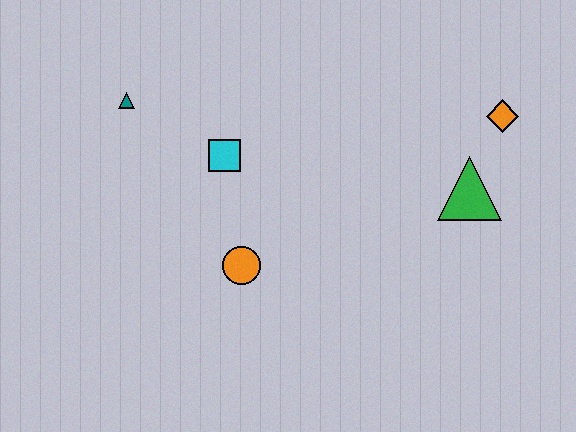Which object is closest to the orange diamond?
The green triangle is closest to the orange diamond.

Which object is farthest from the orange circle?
The orange diamond is farthest from the orange circle.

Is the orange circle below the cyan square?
Yes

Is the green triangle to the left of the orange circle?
No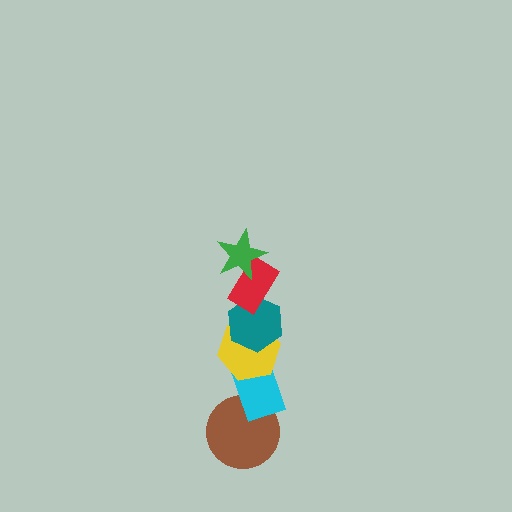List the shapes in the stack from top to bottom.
From top to bottom: the green star, the red rectangle, the teal hexagon, the yellow hexagon, the cyan rectangle, the brown circle.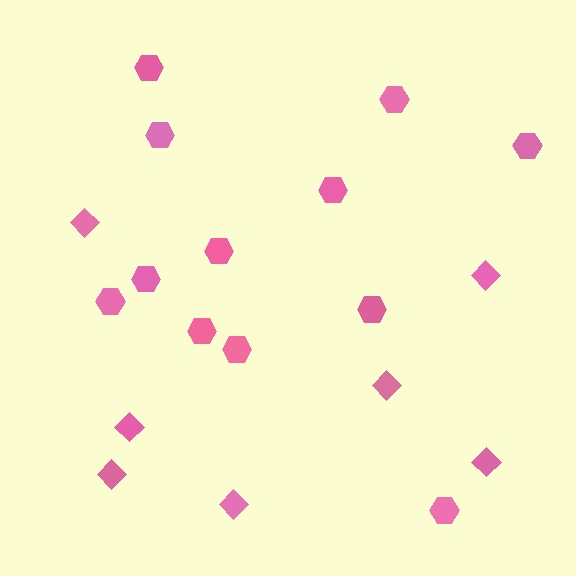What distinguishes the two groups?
There are 2 groups: one group of diamonds (7) and one group of hexagons (12).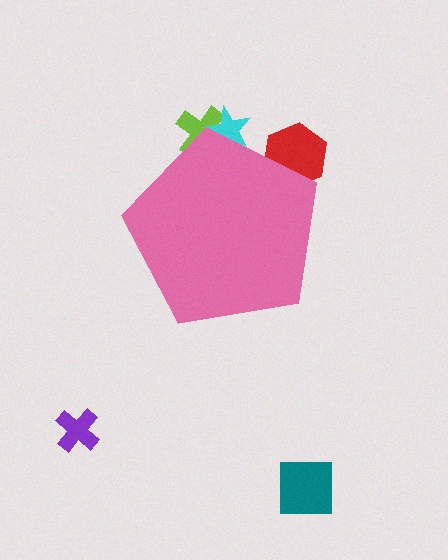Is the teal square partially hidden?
No, the teal square is fully visible.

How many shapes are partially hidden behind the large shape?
3 shapes are partially hidden.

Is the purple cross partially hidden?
No, the purple cross is fully visible.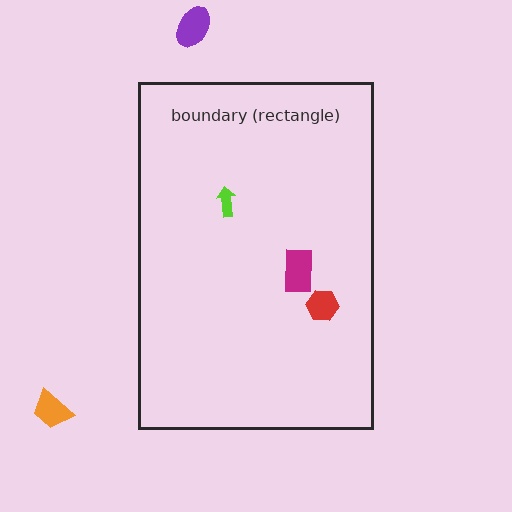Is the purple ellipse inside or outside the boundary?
Outside.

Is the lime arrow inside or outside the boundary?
Inside.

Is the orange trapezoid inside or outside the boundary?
Outside.